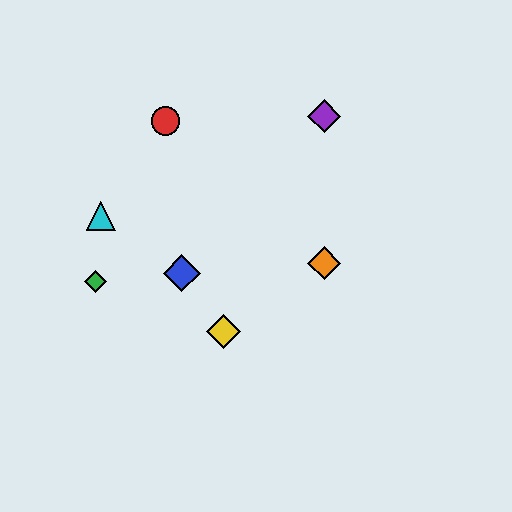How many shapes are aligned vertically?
2 shapes (the purple diamond, the orange diamond) are aligned vertically.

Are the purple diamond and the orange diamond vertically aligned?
Yes, both are at x≈324.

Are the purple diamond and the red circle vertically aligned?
No, the purple diamond is at x≈324 and the red circle is at x≈166.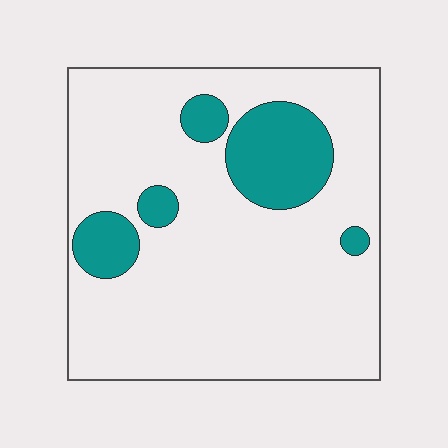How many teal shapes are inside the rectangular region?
5.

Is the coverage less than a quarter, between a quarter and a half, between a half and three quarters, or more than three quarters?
Less than a quarter.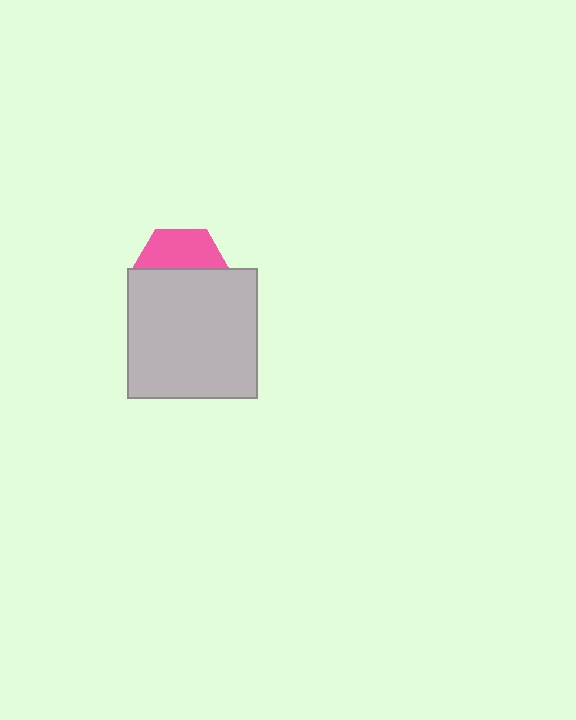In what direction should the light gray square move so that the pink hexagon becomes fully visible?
The light gray square should move down. That is the shortest direction to clear the overlap and leave the pink hexagon fully visible.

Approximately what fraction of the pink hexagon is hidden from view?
Roughly 59% of the pink hexagon is hidden behind the light gray square.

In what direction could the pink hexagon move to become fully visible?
The pink hexagon could move up. That would shift it out from behind the light gray square entirely.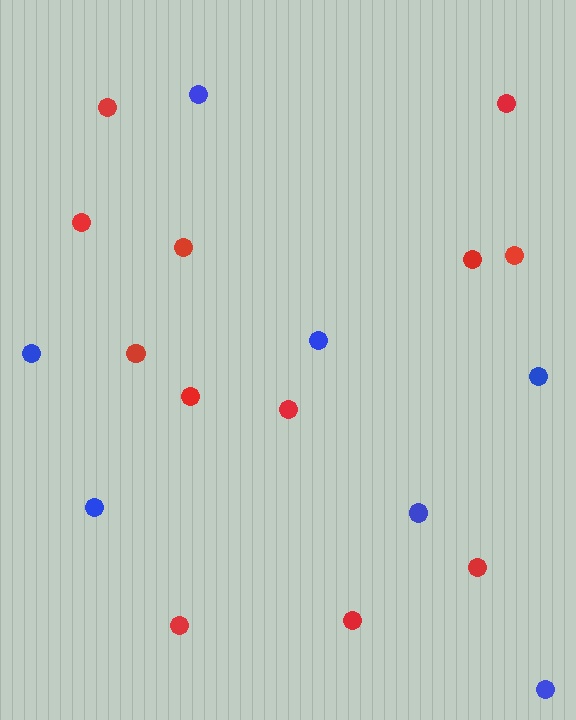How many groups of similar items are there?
There are 2 groups: one group of red circles (12) and one group of blue circles (7).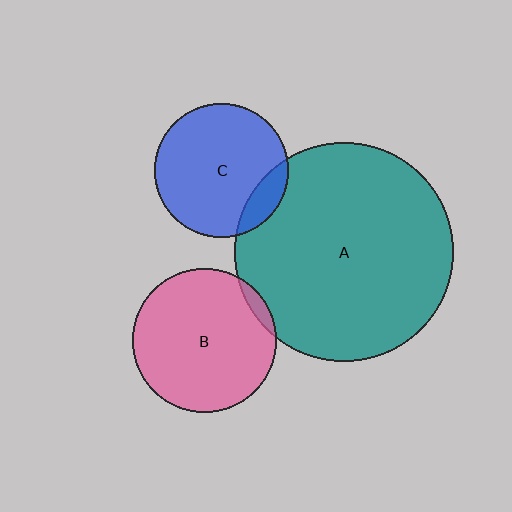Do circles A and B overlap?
Yes.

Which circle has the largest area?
Circle A (teal).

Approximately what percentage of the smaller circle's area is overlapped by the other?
Approximately 5%.